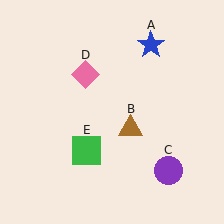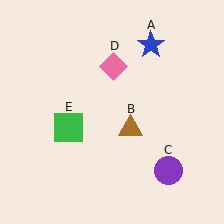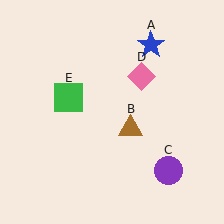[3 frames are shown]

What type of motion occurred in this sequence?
The pink diamond (object D), green square (object E) rotated clockwise around the center of the scene.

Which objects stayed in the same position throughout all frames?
Blue star (object A) and brown triangle (object B) and purple circle (object C) remained stationary.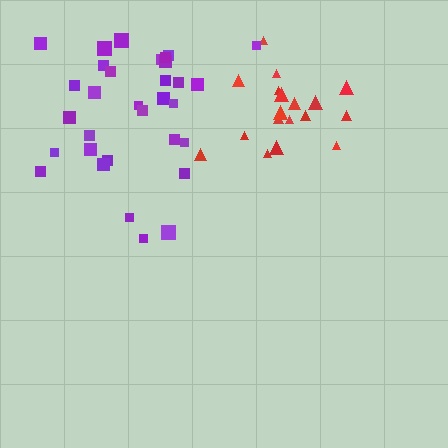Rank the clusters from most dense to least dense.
purple, red.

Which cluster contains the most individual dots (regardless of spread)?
Purple (32).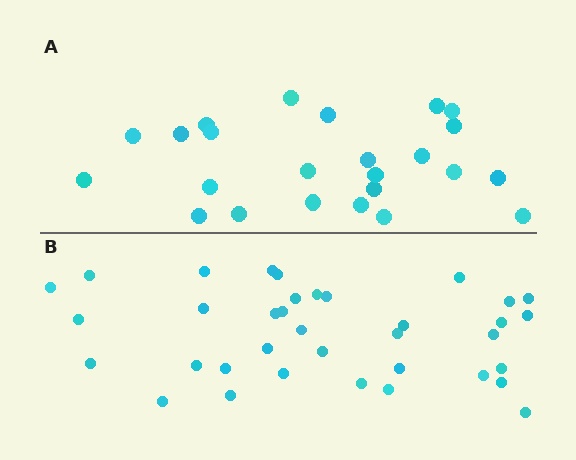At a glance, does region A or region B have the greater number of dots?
Region B (the bottom region) has more dots.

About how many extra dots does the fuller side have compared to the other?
Region B has roughly 12 or so more dots than region A.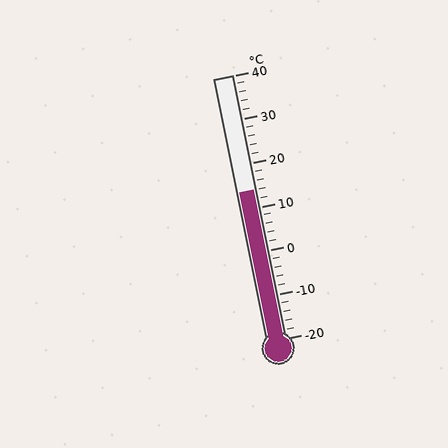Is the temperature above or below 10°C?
The temperature is above 10°C.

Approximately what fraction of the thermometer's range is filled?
The thermometer is filled to approximately 55% of its range.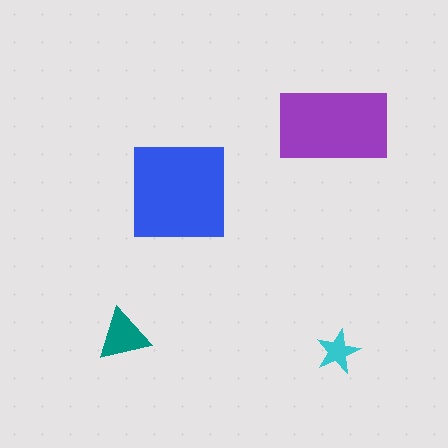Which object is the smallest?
The cyan star.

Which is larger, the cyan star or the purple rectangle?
The purple rectangle.